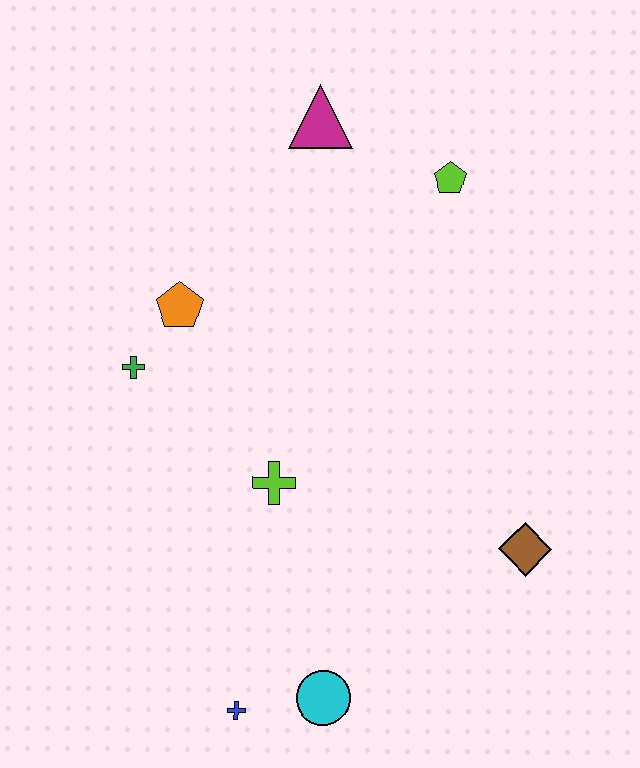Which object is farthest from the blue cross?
The magenta triangle is farthest from the blue cross.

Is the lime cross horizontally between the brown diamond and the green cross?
Yes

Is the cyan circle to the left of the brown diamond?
Yes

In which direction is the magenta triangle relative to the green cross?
The magenta triangle is above the green cross.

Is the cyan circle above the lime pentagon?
No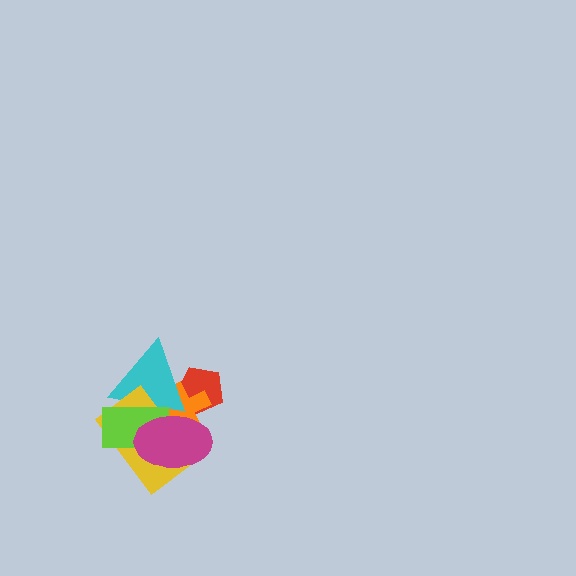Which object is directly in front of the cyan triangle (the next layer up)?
The yellow rectangle is directly in front of the cyan triangle.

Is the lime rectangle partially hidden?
Yes, it is partially covered by another shape.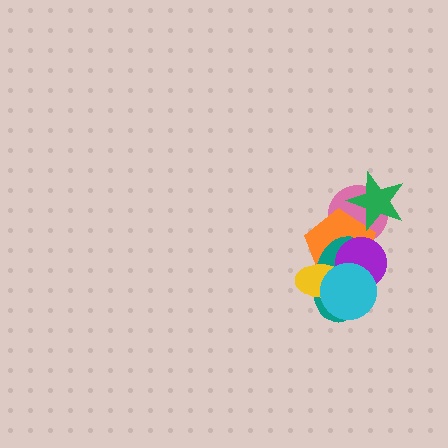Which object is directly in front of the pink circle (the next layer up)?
The orange pentagon is directly in front of the pink circle.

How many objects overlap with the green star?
2 objects overlap with the green star.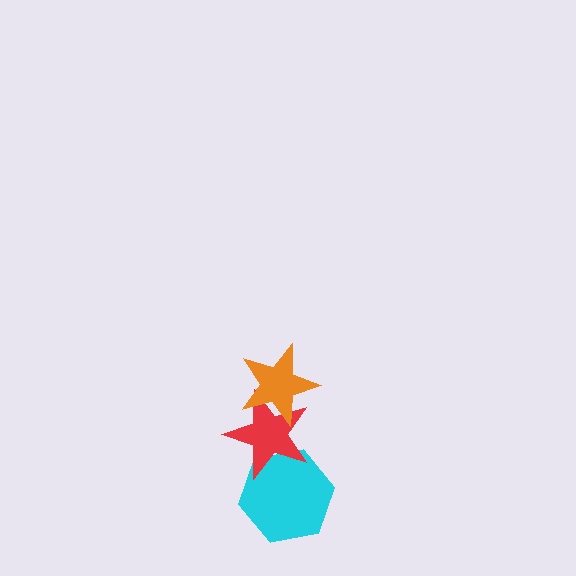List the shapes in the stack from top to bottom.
From top to bottom: the orange star, the red star, the cyan hexagon.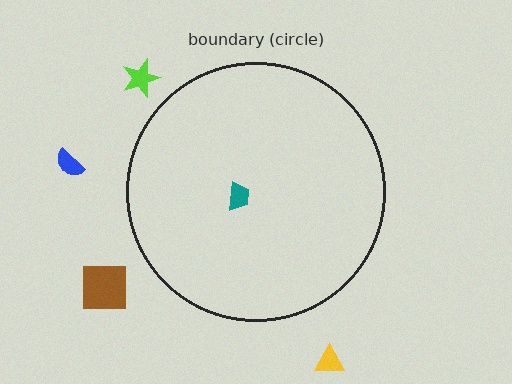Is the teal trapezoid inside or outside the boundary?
Inside.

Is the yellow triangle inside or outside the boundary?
Outside.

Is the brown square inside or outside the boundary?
Outside.